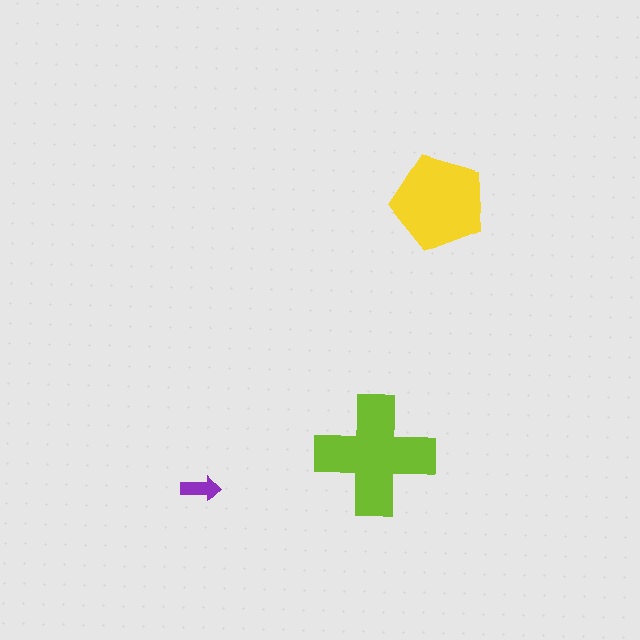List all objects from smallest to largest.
The purple arrow, the yellow pentagon, the lime cross.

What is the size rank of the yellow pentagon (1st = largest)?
2nd.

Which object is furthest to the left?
The purple arrow is leftmost.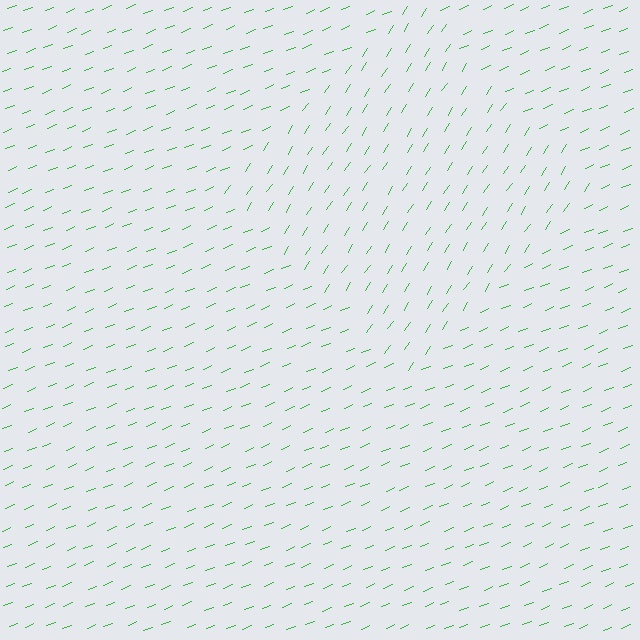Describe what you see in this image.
The image is filled with small green line segments. A diamond region in the image has lines oriented differently from the surrounding lines, creating a visible texture boundary.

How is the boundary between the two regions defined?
The boundary is defined purely by a change in line orientation (approximately 35 degrees difference). All lines are the same color and thickness.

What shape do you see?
I see a diamond.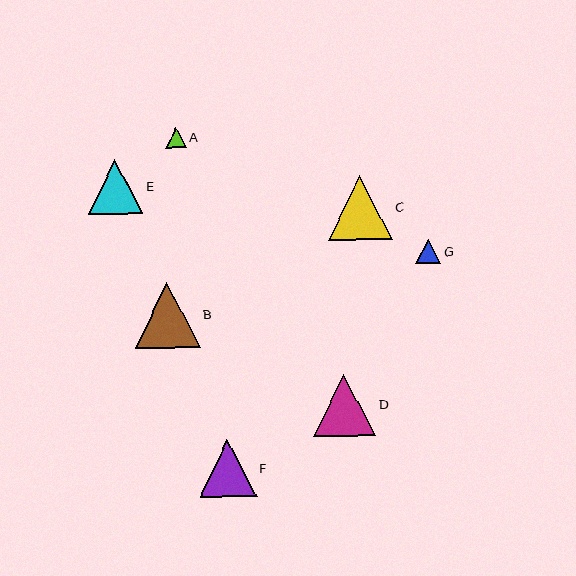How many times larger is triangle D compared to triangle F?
Triangle D is approximately 1.1 times the size of triangle F.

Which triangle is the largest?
Triangle B is the largest with a size of approximately 65 pixels.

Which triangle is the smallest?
Triangle A is the smallest with a size of approximately 20 pixels.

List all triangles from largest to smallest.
From largest to smallest: B, C, D, F, E, G, A.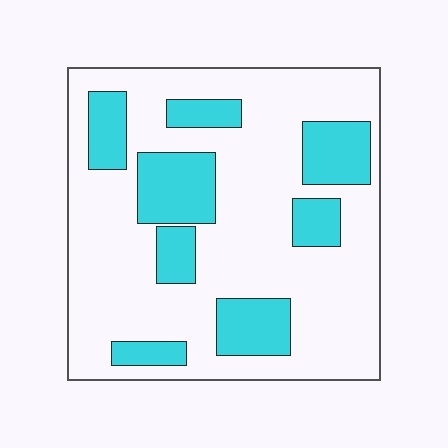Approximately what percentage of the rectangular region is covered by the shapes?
Approximately 25%.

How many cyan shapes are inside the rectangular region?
8.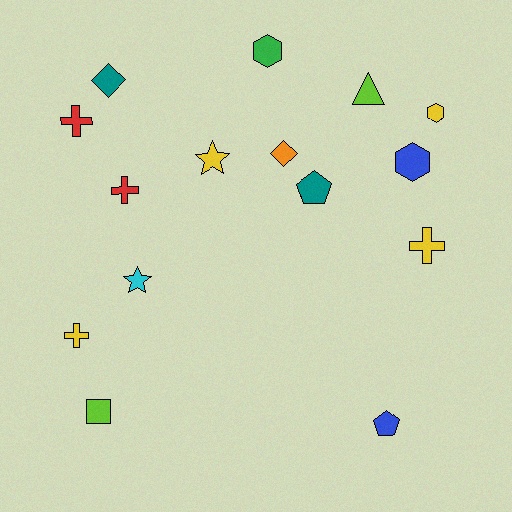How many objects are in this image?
There are 15 objects.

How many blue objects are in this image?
There are 2 blue objects.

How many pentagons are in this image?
There are 2 pentagons.